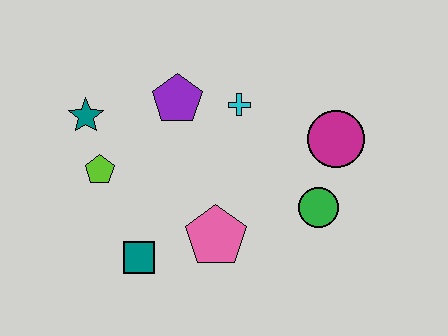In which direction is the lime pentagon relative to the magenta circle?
The lime pentagon is to the left of the magenta circle.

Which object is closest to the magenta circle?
The green circle is closest to the magenta circle.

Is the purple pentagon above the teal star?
Yes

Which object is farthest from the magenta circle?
The teal star is farthest from the magenta circle.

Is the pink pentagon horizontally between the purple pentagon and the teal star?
No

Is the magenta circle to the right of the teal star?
Yes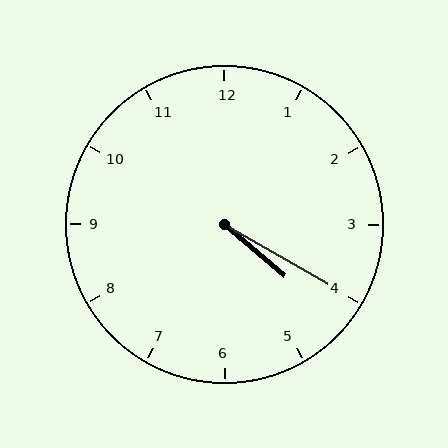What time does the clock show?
4:20.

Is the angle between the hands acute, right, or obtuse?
It is acute.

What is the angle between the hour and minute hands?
Approximately 10 degrees.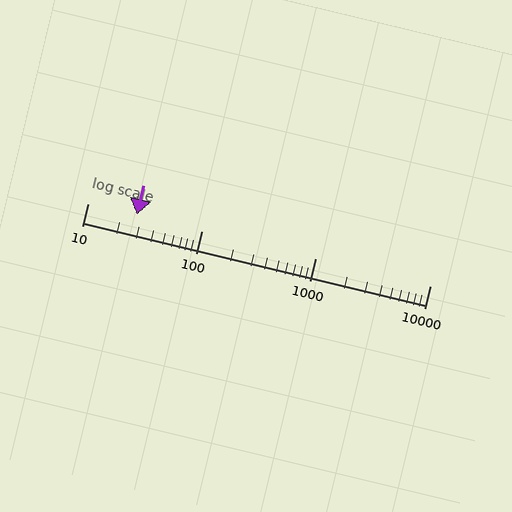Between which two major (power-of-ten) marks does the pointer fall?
The pointer is between 10 and 100.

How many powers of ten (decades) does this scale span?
The scale spans 3 decades, from 10 to 10000.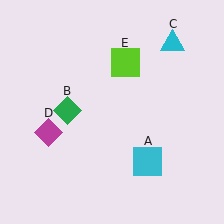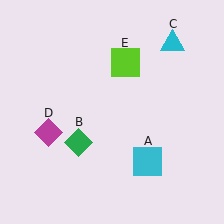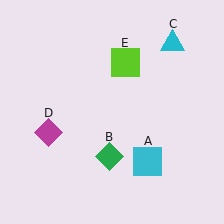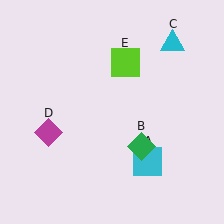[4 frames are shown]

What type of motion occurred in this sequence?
The green diamond (object B) rotated counterclockwise around the center of the scene.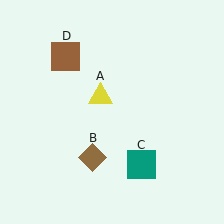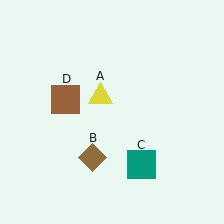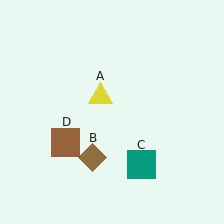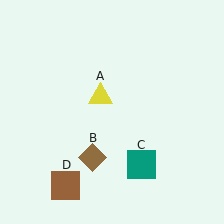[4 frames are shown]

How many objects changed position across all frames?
1 object changed position: brown square (object D).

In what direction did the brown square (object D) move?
The brown square (object D) moved down.